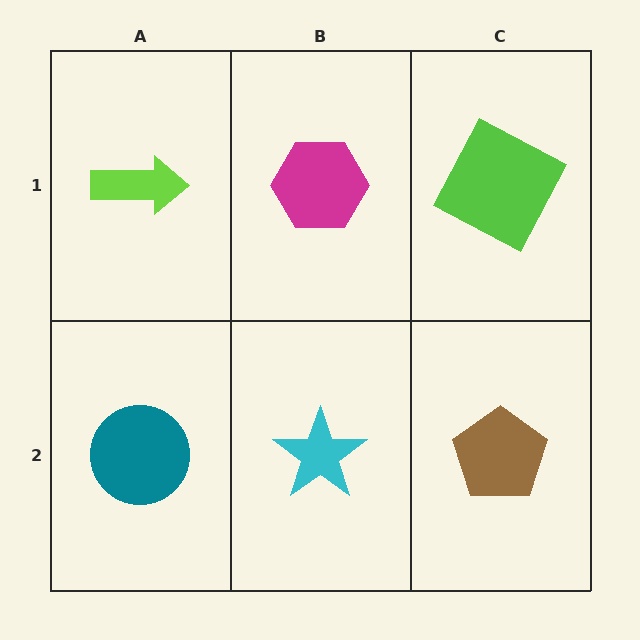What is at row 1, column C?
A lime square.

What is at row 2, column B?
A cyan star.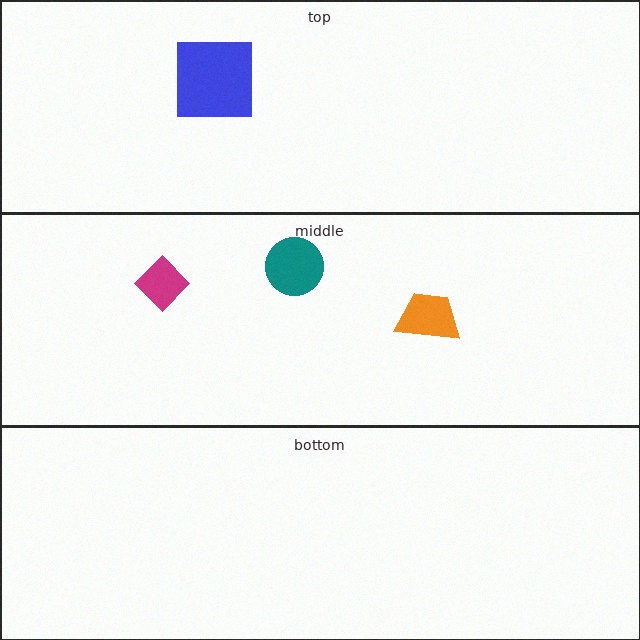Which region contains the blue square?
The top region.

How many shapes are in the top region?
1.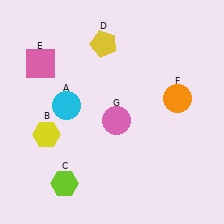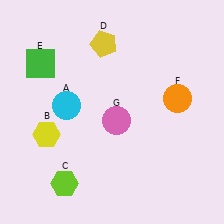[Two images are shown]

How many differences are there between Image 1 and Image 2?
There is 1 difference between the two images.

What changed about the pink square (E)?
In Image 1, E is pink. In Image 2, it changed to green.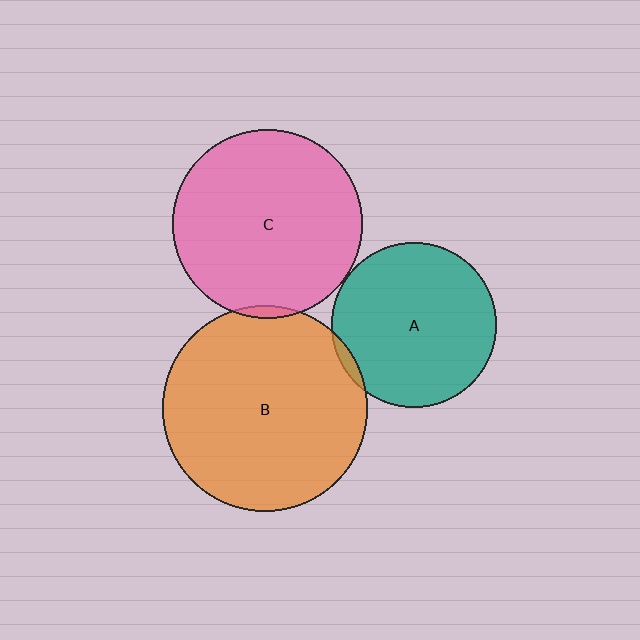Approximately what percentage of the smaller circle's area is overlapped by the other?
Approximately 5%.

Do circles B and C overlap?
Yes.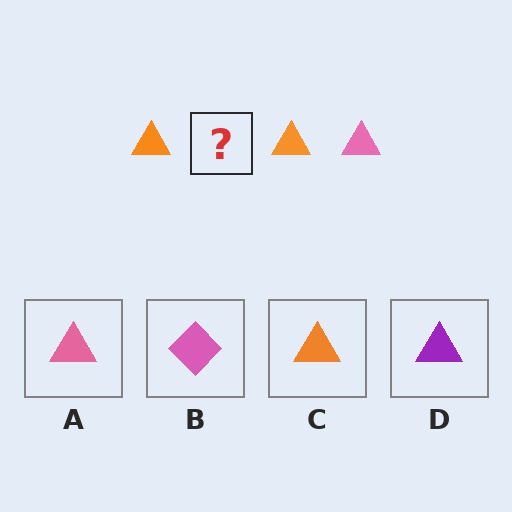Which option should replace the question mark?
Option A.